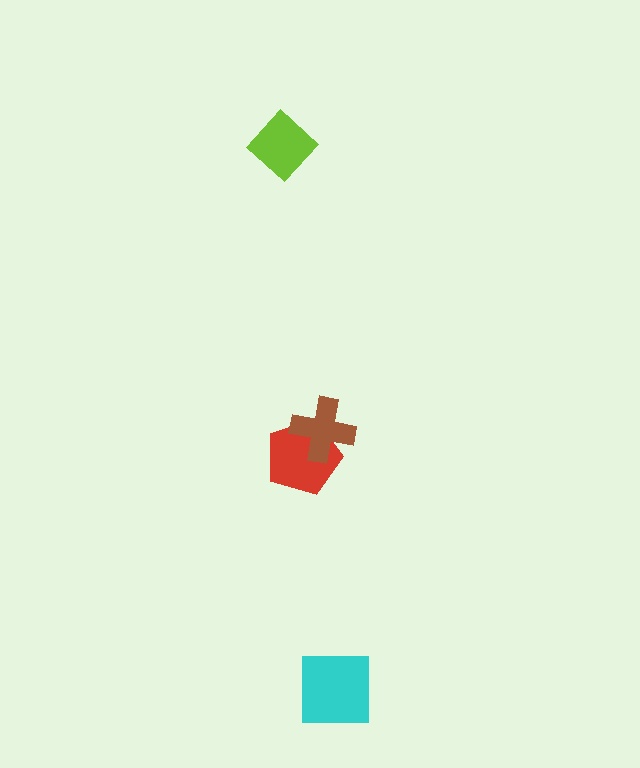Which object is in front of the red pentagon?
The brown cross is in front of the red pentagon.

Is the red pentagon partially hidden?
Yes, it is partially covered by another shape.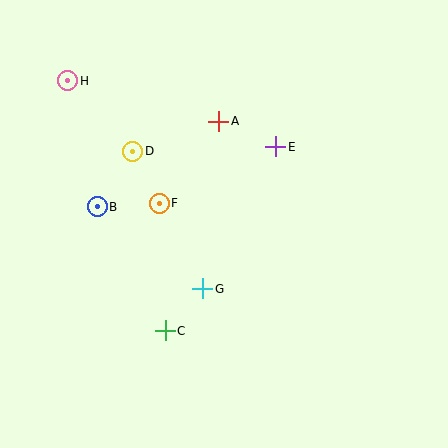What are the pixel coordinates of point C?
Point C is at (165, 331).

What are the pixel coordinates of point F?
Point F is at (159, 203).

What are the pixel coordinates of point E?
Point E is at (276, 147).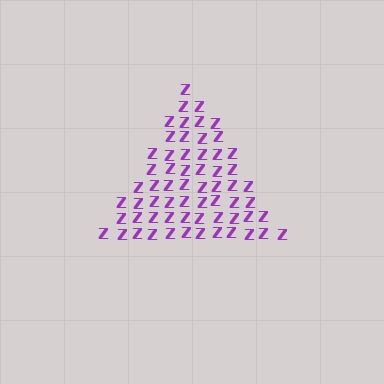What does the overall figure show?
The overall figure shows a triangle.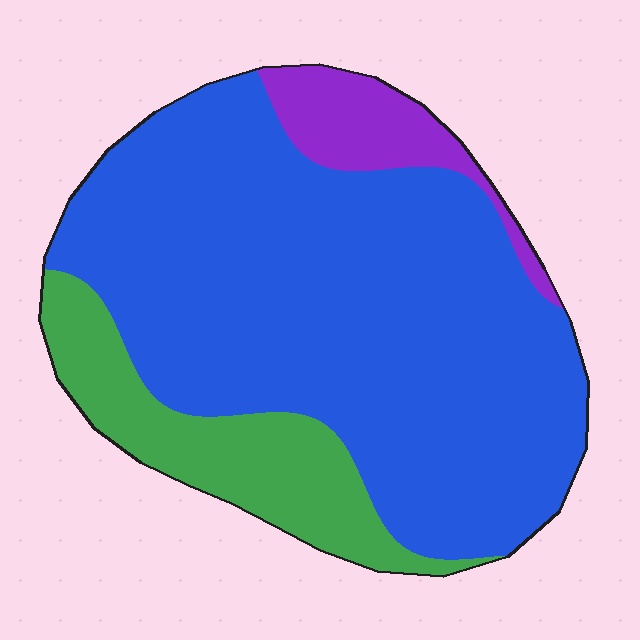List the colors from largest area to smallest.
From largest to smallest: blue, green, purple.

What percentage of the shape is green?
Green takes up about one sixth (1/6) of the shape.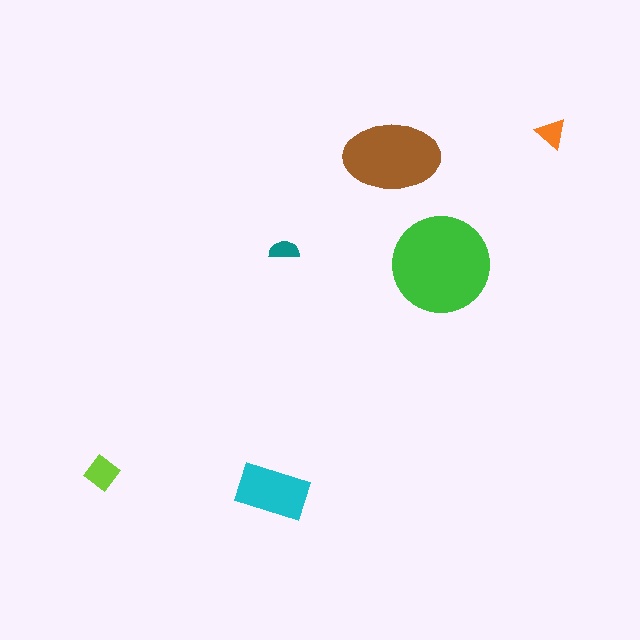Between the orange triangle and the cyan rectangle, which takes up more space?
The cyan rectangle.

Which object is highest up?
The orange triangle is topmost.